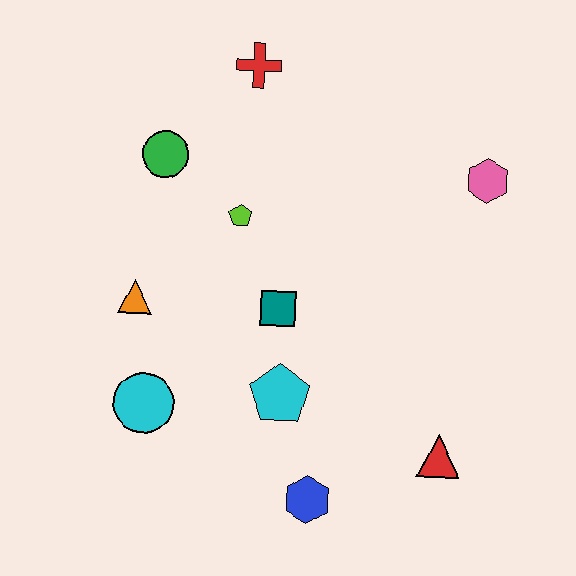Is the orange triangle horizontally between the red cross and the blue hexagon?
No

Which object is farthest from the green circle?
The red triangle is farthest from the green circle.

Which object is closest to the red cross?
The green circle is closest to the red cross.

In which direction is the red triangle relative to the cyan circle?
The red triangle is to the right of the cyan circle.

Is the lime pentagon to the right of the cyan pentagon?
No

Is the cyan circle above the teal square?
No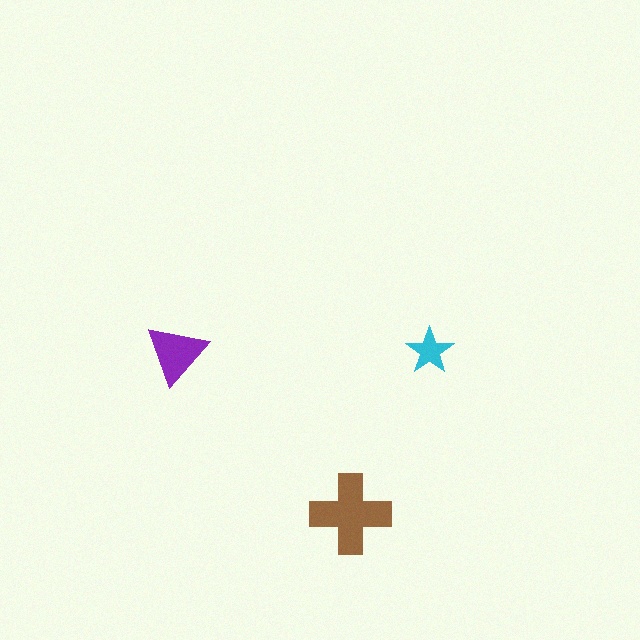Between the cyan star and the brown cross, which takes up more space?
The brown cross.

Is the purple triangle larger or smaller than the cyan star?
Larger.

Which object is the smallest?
The cyan star.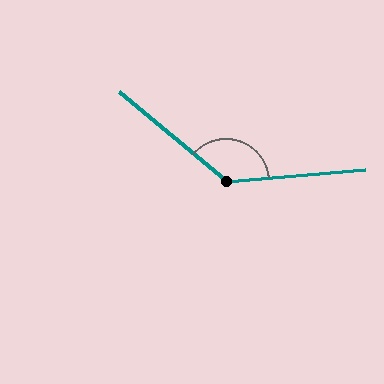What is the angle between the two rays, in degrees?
Approximately 135 degrees.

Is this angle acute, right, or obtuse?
It is obtuse.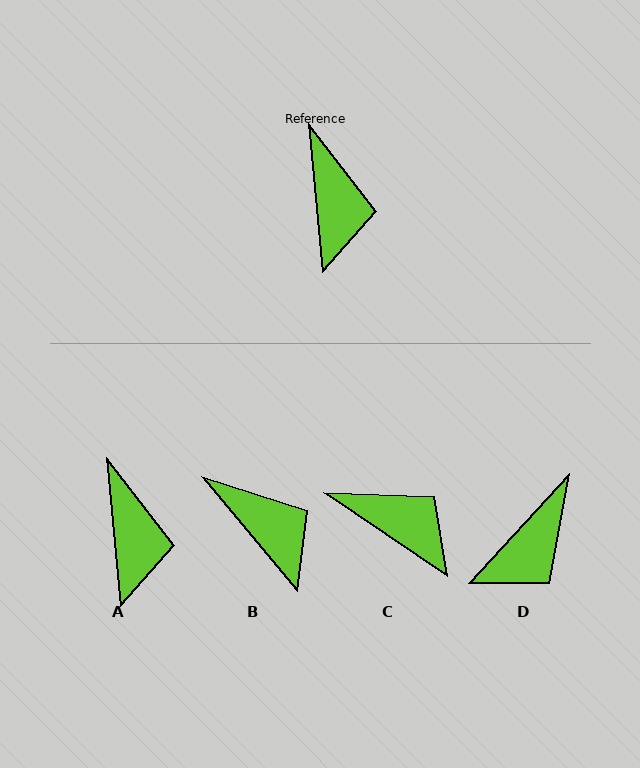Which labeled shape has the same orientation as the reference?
A.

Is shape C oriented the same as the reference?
No, it is off by about 50 degrees.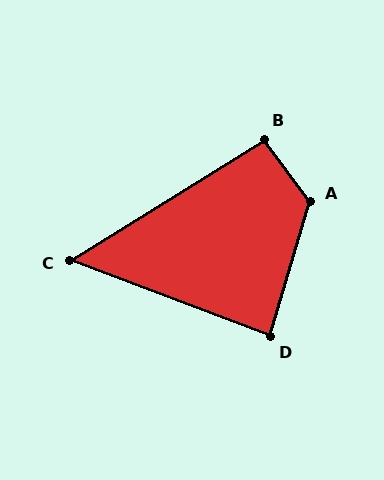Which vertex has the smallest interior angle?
C, at approximately 52 degrees.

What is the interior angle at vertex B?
Approximately 94 degrees (approximately right).